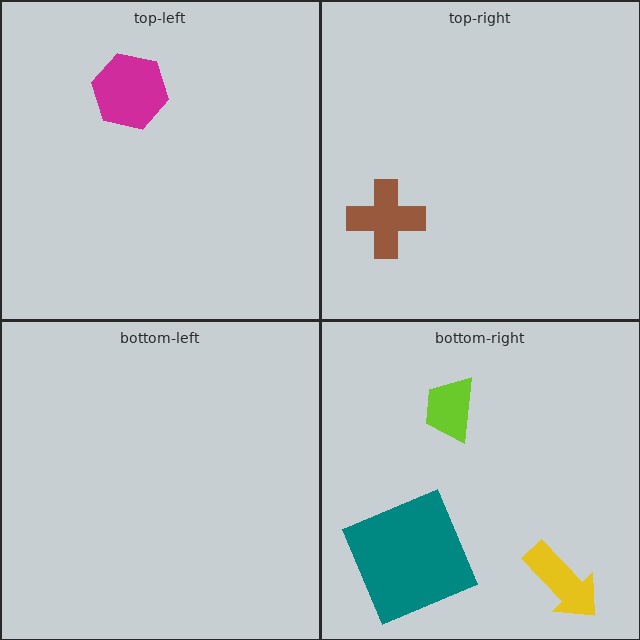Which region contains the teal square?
The bottom-right region.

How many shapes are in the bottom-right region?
3.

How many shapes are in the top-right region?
1.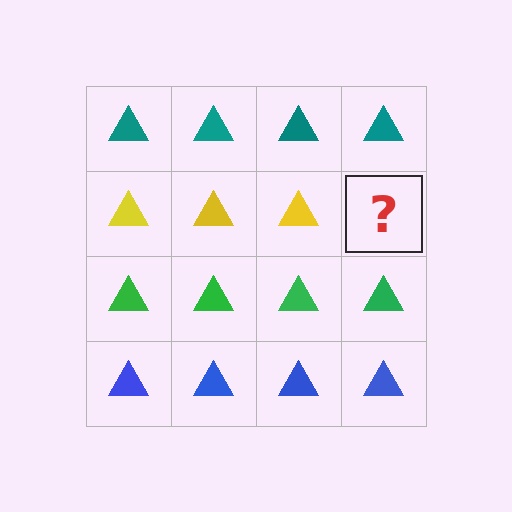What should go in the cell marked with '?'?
The missing cell should contain a yellow triangle.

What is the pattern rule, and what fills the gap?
The rule is that each row has a consistent color. The gap should be filled with a yellow triangle.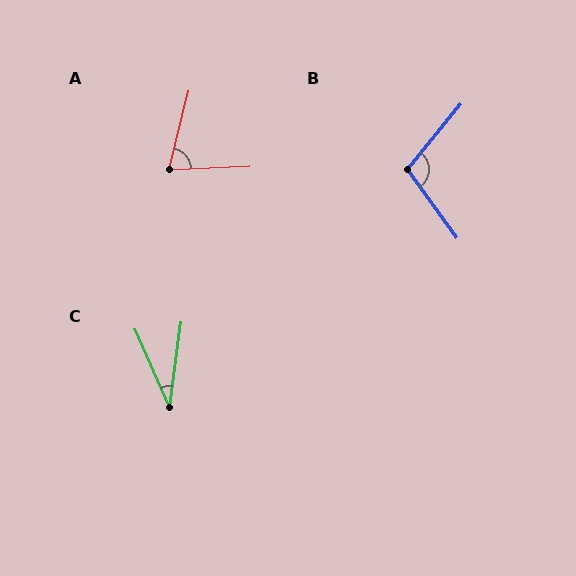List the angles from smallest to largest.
C (32°), A (73°), B (105°).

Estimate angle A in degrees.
Approximately 73 degrees.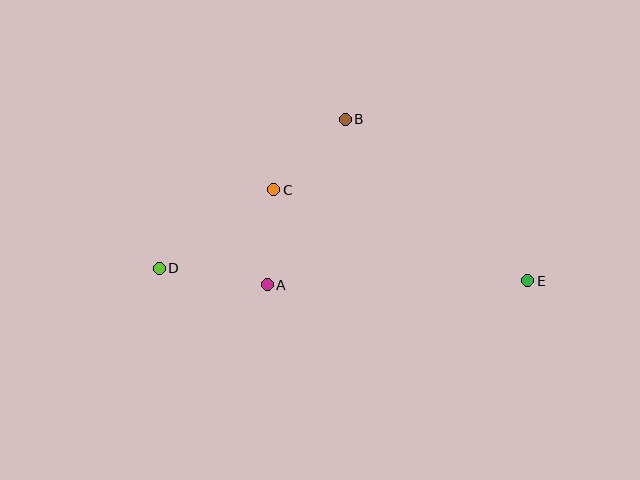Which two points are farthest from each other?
Points D and E are farthest from each other.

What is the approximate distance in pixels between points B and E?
The distance between B and E is approximately 244 pixels.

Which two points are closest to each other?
Points A and C are closest to each other.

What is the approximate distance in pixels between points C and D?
The distance between C and D is approximately 139 pixels.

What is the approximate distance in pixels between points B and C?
The distance between B and C is approximately 100 pixels.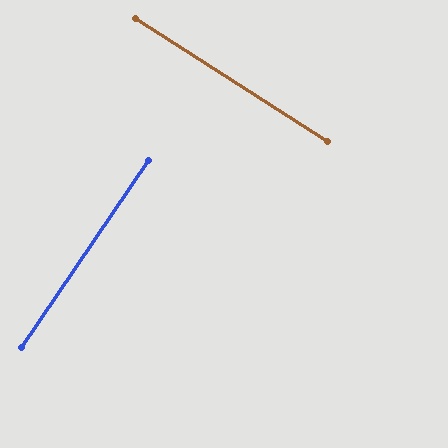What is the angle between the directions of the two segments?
Approximately 89 degrees.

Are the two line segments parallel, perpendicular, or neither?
Perpendicular — they meet at approximately 89°.